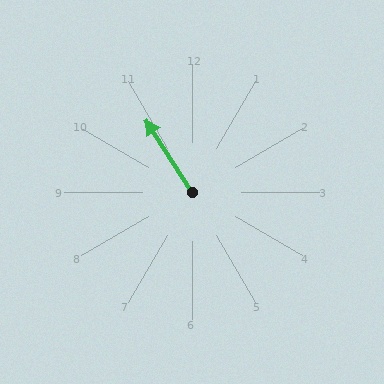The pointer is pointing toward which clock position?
Roughly 11 o'clock.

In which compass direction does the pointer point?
Northwest.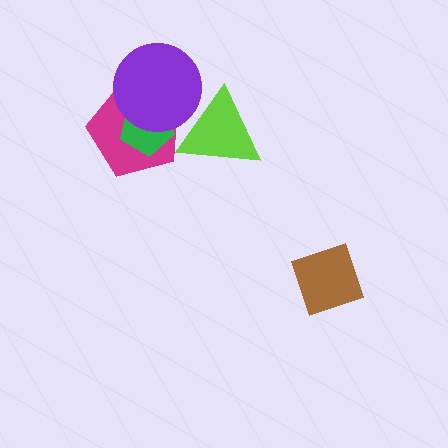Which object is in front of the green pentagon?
The purple circle is in front of the green pentagon.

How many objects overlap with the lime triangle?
2 objects overlap with the lime triangle.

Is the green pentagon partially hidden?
Yes, it is partially covered by another shape.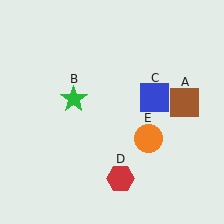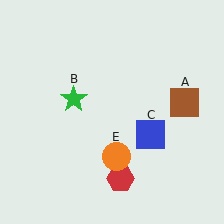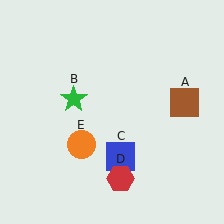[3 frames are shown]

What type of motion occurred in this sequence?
The blue square (object C), orange circle (object E) rotated clockwise around the center of the scene.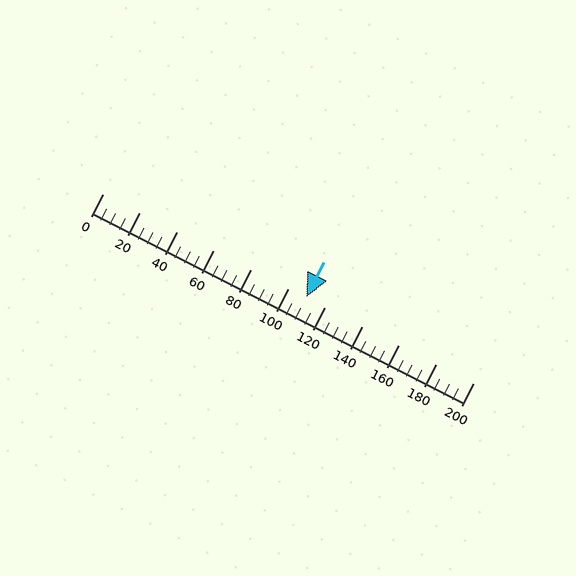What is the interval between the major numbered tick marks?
The major tick marks are spaced 20 units apart.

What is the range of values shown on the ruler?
The ruler shows values from 0 to 200.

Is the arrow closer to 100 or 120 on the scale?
The arrow is closer to 120.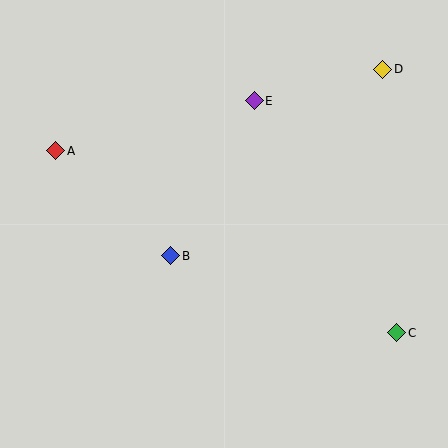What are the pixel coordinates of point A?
Point A is at (56, 151).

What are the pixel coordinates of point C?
Point C is at (397, 333).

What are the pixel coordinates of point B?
Point B is at (171, 256).